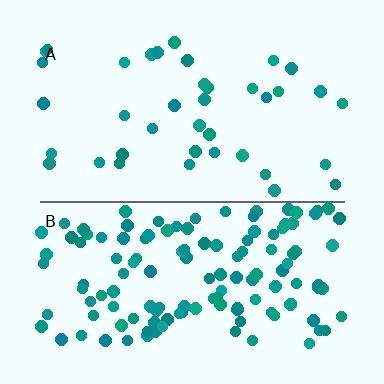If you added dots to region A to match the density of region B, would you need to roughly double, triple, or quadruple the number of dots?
Approximately triple.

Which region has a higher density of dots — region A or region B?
B (the bottom).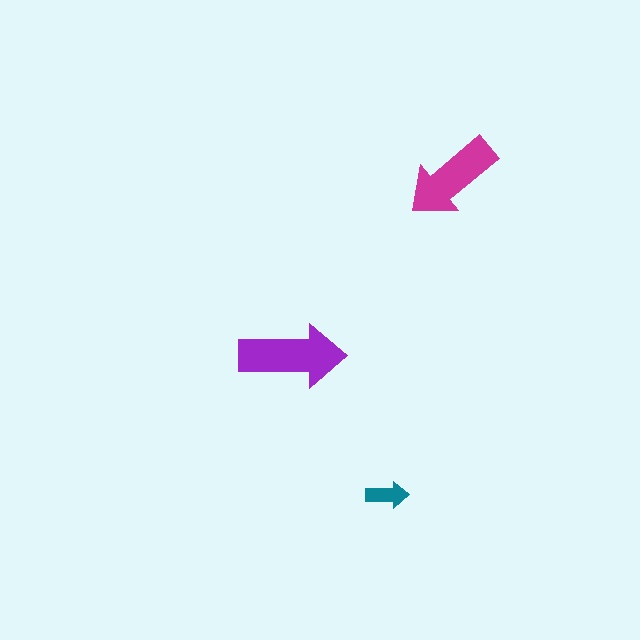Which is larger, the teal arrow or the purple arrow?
The purple one.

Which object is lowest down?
The teal arrow is bottommost.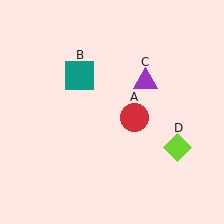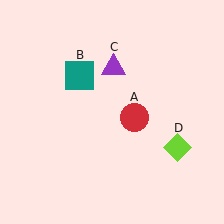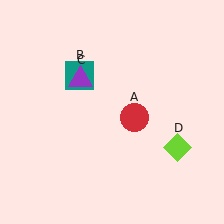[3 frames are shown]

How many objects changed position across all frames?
1 object changed position: purple triangle (object C).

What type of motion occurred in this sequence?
The purple triangle (object C) rotated counterclockwise around the center of the scene.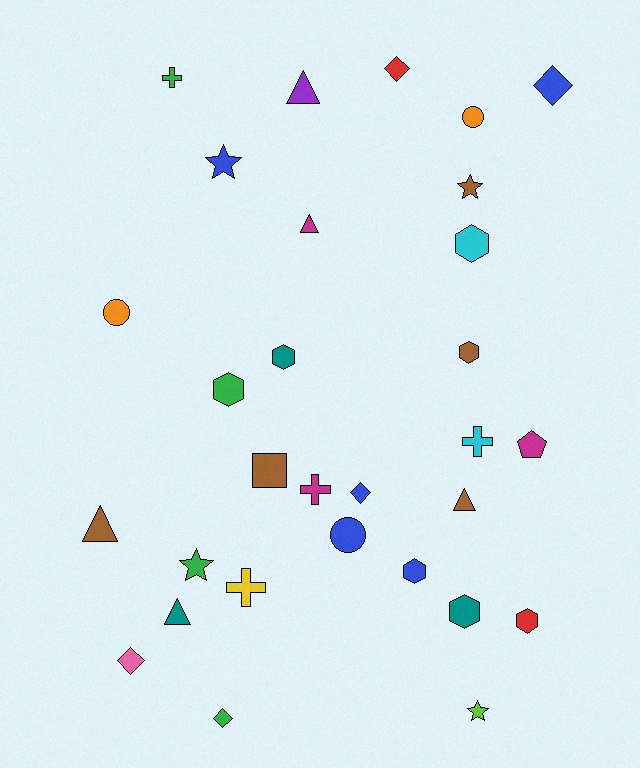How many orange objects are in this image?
There are 2 orange objects.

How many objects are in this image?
There are 30 objects.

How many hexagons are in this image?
There are 7 hexagons.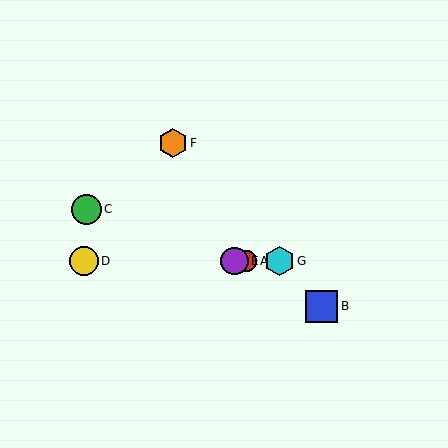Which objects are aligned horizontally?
Objects A, D, E, G are aligned horizontally.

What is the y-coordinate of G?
Object G is at y≈261.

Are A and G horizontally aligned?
Yes, both are at y≈261.